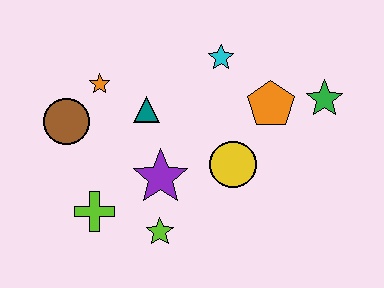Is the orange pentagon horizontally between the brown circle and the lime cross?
No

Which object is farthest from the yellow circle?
The brown circle is farthest from the yellow circle.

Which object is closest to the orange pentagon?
The green star is closest to the orange pentagon.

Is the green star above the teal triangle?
Yes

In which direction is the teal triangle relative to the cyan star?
The teal triangle is to the left of the cyan star.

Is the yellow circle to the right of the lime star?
Yes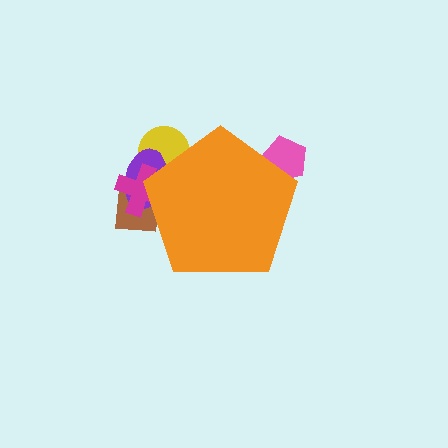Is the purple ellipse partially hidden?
Yes, the purple ellipse is partially hidden behind the orange pentagon.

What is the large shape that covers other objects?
An orange pentagon.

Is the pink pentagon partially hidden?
Yes, the pink pentagon is partially hidden behind the orange pentagon.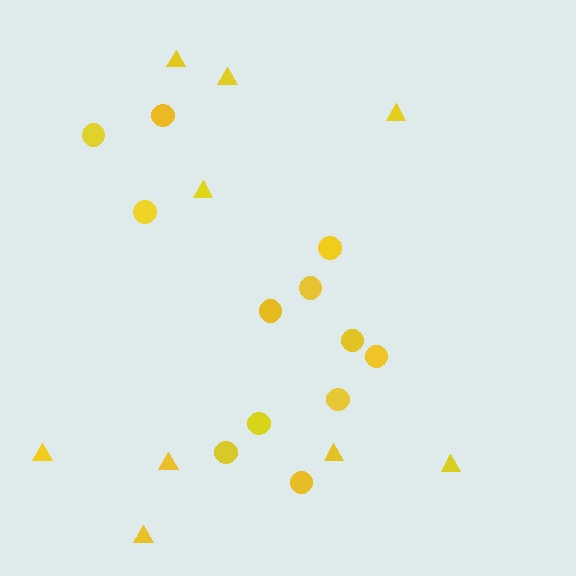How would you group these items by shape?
There are 2 groups: one group of circles (12) and one group of triangles (9).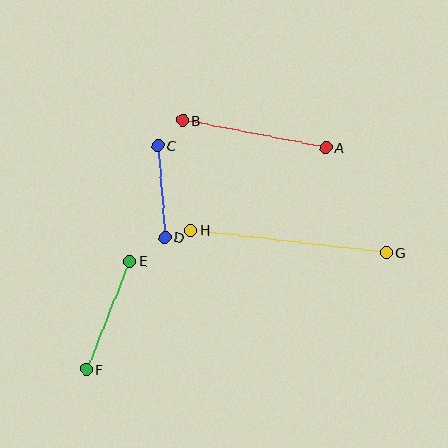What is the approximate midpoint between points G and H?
The midpoint is at approximately (289, 241) pixels.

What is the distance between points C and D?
The distance is approximately 92 pixels.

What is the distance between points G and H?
The distance is approximately 197 pixels.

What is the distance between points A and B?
The distance is approximately 146 pixels.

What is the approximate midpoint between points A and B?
The midpoint is at approximately (254, 134) pixels.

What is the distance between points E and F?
The distance is approximately 116 pixels.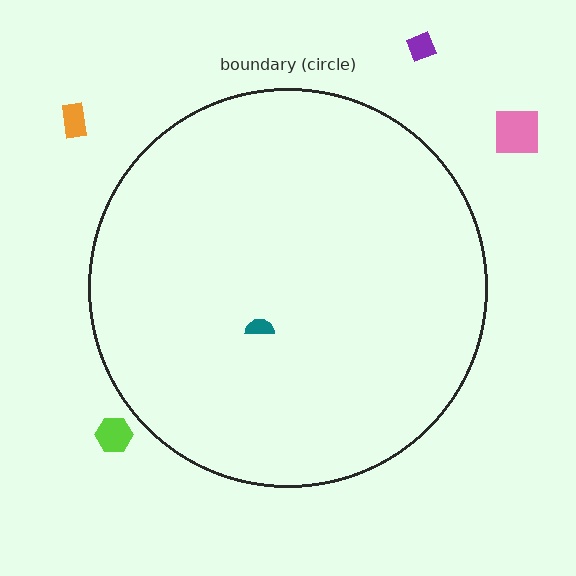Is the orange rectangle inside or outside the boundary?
Outside.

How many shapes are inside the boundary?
1 inside, 4 outside.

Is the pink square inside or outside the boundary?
Outside.